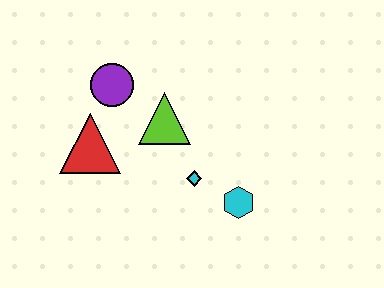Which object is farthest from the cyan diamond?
The purple circle is farthest from the cyan diamond.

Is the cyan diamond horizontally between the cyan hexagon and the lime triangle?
Yes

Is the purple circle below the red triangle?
No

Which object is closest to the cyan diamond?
The cyan hexagon is closest to the cyan diamond.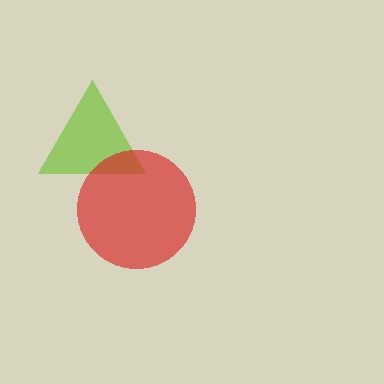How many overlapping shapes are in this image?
There are 2 overlapping shapes in the image.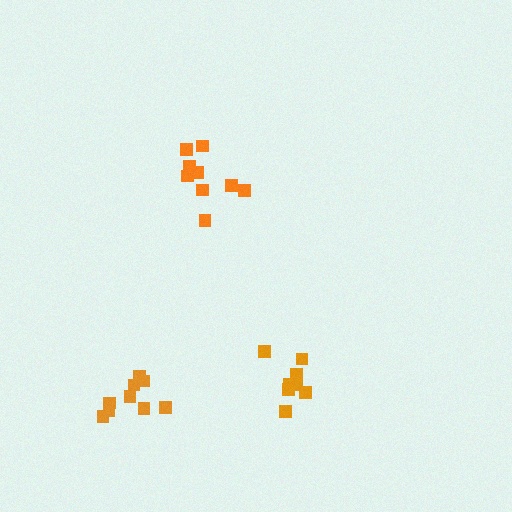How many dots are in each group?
Group 1: 8 dots, Group 2: 9 dots, Group 3: 9 dots (26 total).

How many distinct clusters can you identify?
There are 3 distinct clusters.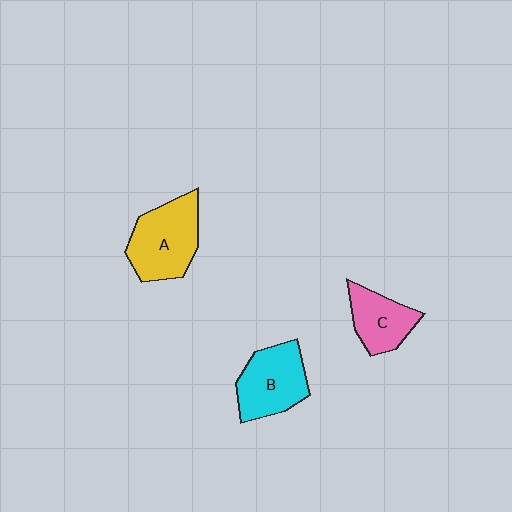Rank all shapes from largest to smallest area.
From largest to smallest: A (yellow), B (cyan), C (pink).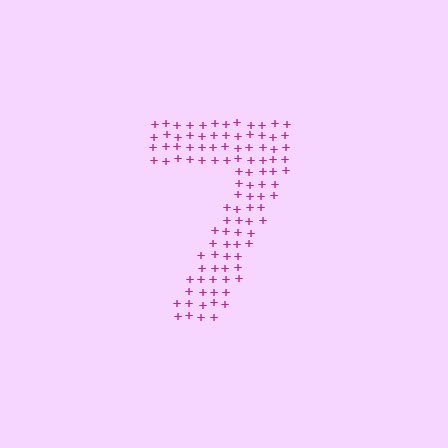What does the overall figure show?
The overall figure shows the digit 7.